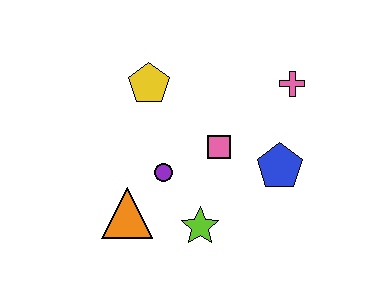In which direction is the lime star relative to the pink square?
The lime star is below the pink square.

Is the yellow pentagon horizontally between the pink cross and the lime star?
No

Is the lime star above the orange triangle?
No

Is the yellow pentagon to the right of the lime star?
No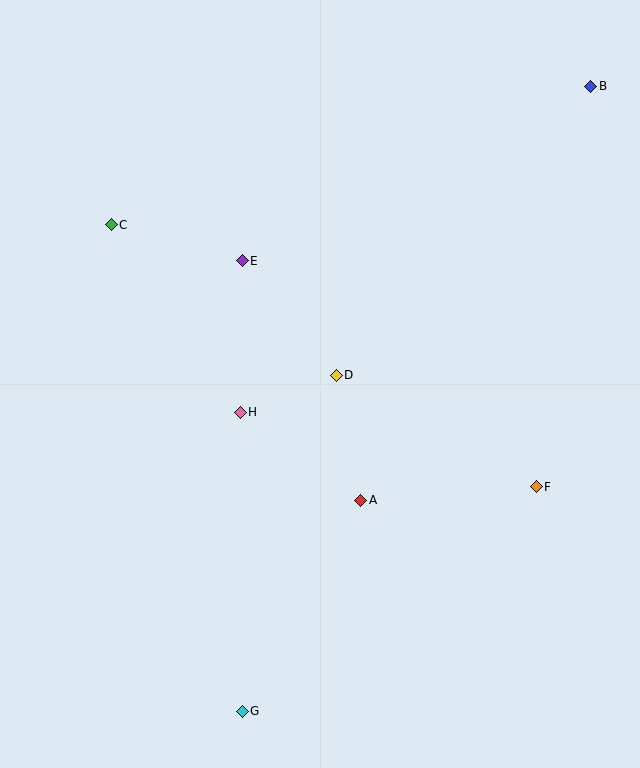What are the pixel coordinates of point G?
Point G is at (242, 711).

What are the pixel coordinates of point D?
Point D is at (336, 375).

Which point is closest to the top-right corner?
Point B is closest to the top-right corner.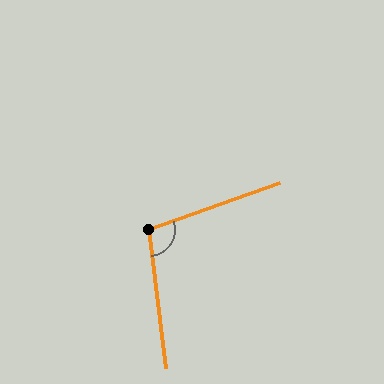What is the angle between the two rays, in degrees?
Approximately 103 degrees.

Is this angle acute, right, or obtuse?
It is obtuse.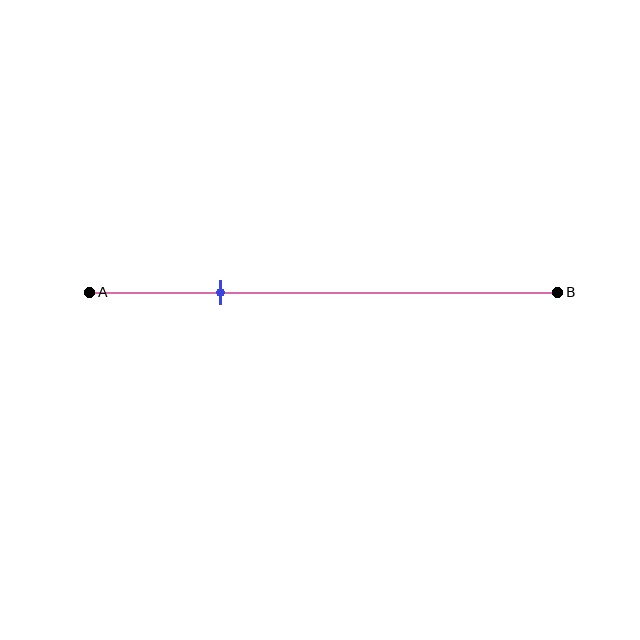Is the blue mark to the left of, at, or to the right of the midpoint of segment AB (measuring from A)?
The blue mark is to the left of the midpoint of segment AB.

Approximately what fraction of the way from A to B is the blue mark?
The blue mark is approximately 30% of the way from A to B.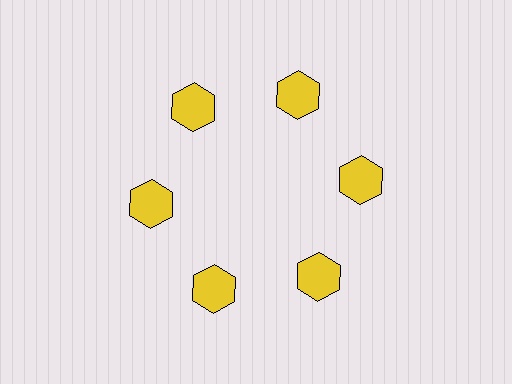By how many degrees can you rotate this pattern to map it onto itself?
The pattern maps onto itself every 60 degrees of rotation.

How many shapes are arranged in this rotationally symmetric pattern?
There are 6 shapes, arranged in 6 groups of 1.